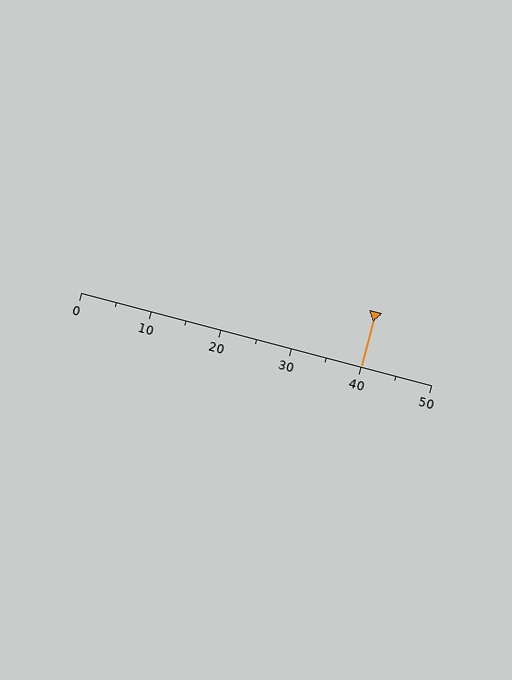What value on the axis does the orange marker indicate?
The marker indicates approximately 40.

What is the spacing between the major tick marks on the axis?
The major ticks are spaced 10 apart.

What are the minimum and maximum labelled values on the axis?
The axis runs from 0 to 50.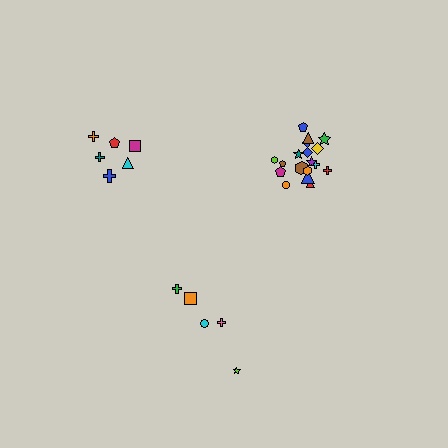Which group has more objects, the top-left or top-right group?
The top-right group.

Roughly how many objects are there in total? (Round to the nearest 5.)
Roughly 30 objects in total.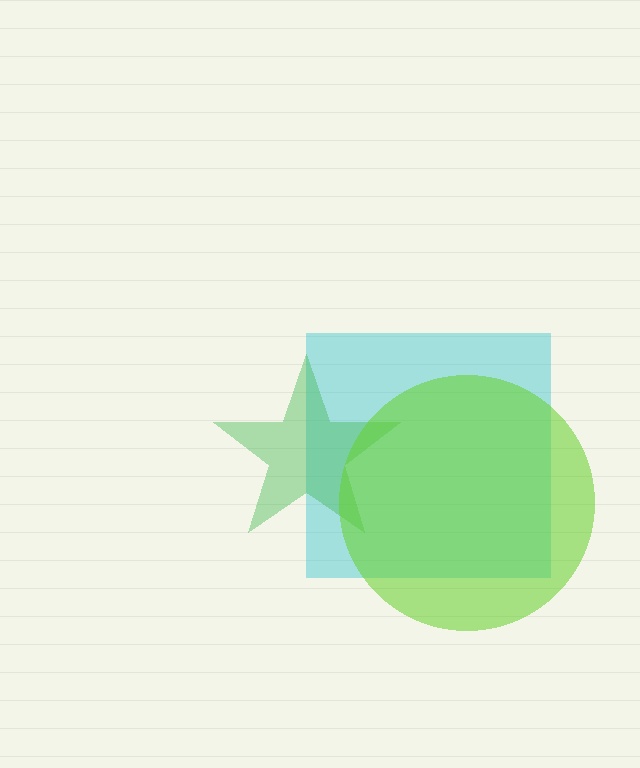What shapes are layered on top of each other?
The layered shapes are: a cyan square, a green star, a lime circle.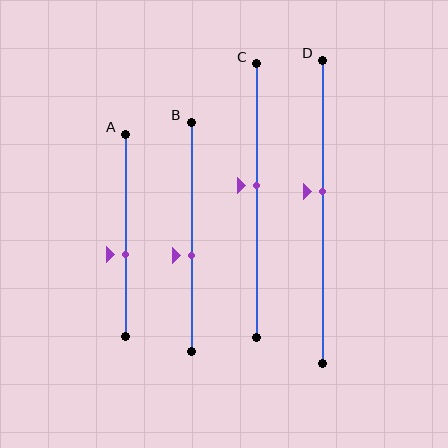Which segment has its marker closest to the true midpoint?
Segment C has its marker closest to the true midpoint.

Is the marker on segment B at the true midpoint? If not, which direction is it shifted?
No, the marker on segment B is shifted downward by about 8% of the segment length.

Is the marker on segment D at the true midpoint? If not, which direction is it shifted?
No, the marker on segment D is shifted upward by about 7% of the segment length.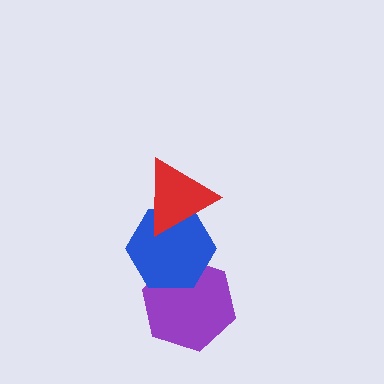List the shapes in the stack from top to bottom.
From top to bottom: the red triangle, the blue hexagon, the purple hexagon.